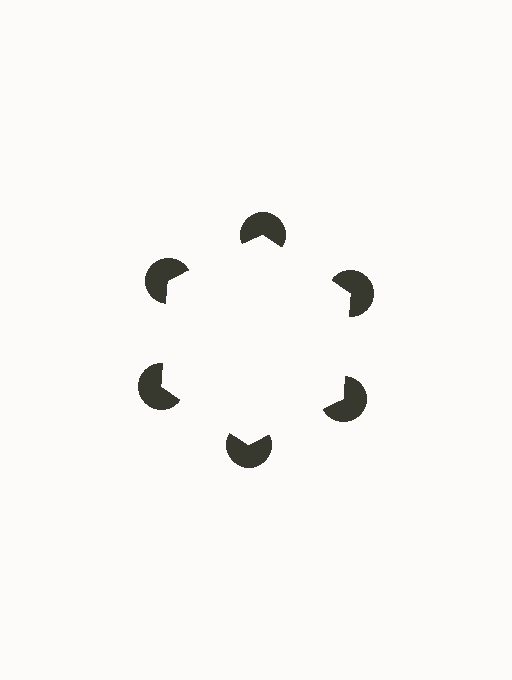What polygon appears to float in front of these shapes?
An illusory hexagon — its edges are inferred from the aligned wedge cuts in the pac-man discs, not physically drawn.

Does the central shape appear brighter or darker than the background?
It typically appears slightly brighter than the background, even though no actual brightness change is drawn.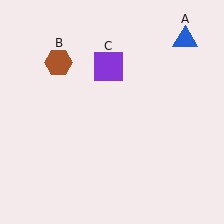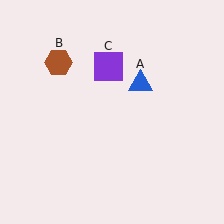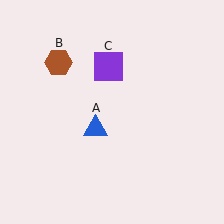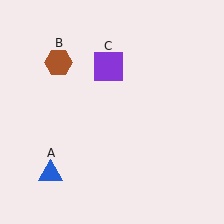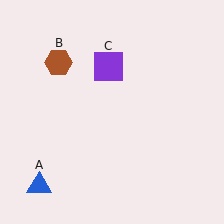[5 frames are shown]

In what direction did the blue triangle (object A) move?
The blue triangle (object A) moved down and to the left.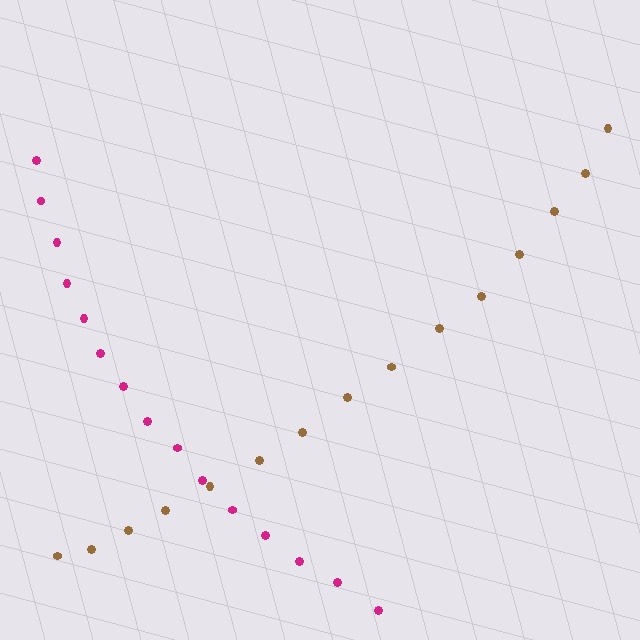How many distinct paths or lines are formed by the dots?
There are 2 distinct paths.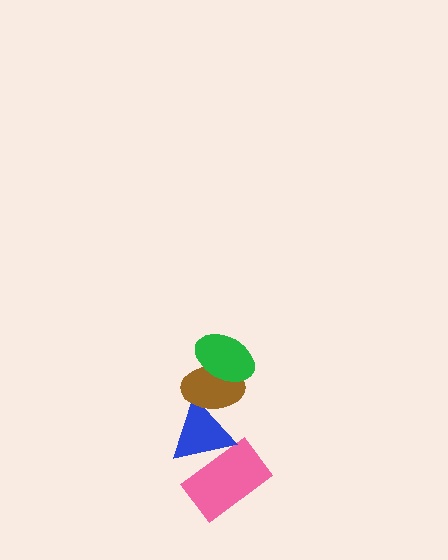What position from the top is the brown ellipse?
The brown ellipse is 2nd from the top.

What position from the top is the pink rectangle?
The pink rectangle is 4th from the top.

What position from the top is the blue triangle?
The blue triangle is 3rd from the top.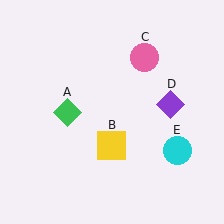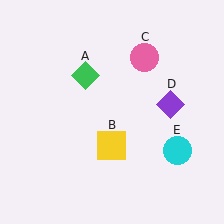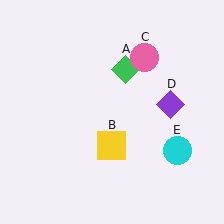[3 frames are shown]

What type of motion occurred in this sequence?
The green diamond (object A) rotated clockwise around the center of the scene.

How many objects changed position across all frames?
1 object changed position: green diamond (object A).